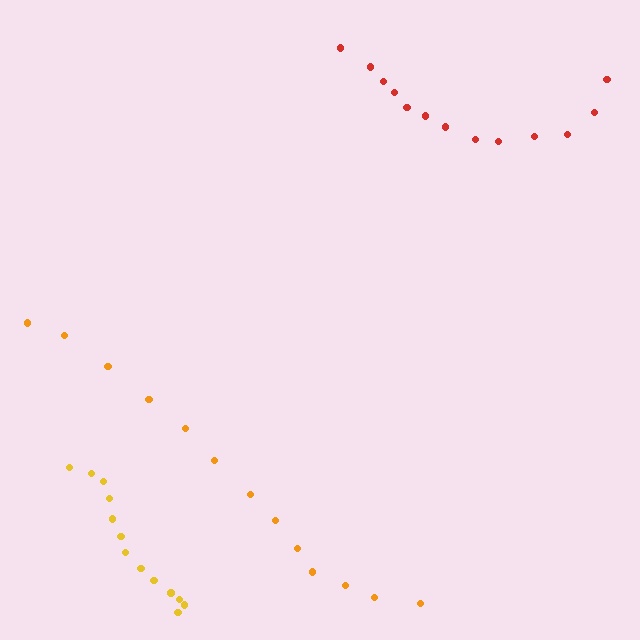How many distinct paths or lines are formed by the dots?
There are 3 distinct paths.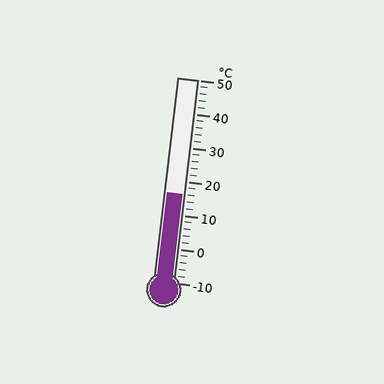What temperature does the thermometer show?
The thermometer shows approximately 16°C.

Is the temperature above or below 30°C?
The temperature is below 30°C.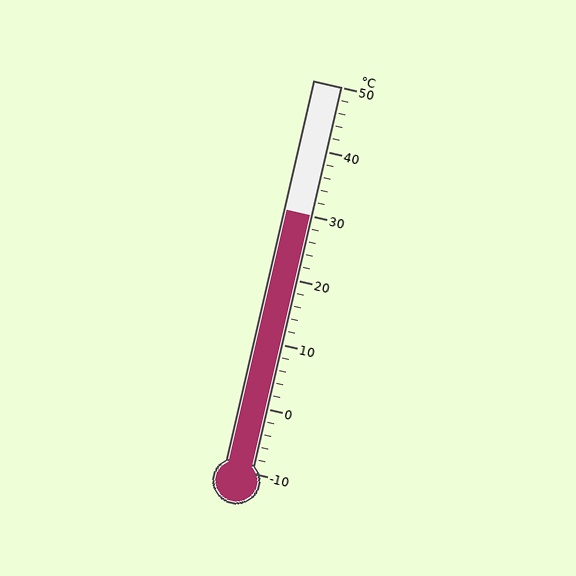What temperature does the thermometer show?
The thermometer shows approximately 30°C.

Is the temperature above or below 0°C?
The temperature is above 0°C.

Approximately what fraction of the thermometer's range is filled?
The thermometer is filled to approximately 65% of its range.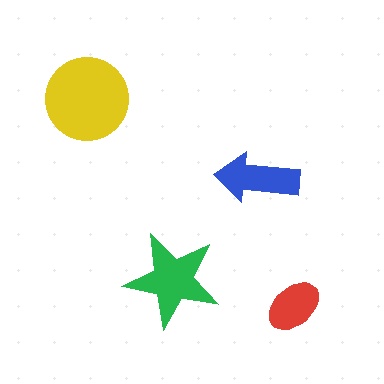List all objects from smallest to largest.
The red ellipse, the blue arrow, the green star, the yellow circle.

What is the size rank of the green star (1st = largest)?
2nd.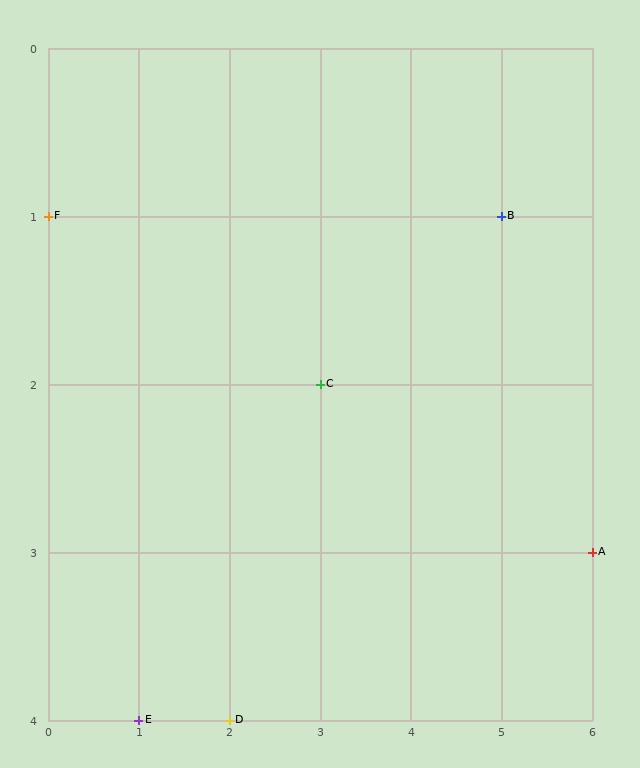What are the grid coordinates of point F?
Point F is at grid coordinates (0, 1).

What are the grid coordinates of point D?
Point D is at grid coordinates (2, 4).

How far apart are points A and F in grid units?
Points A and F are 6 columns and 2 rows apart (about 6.3 grid units diagonally).